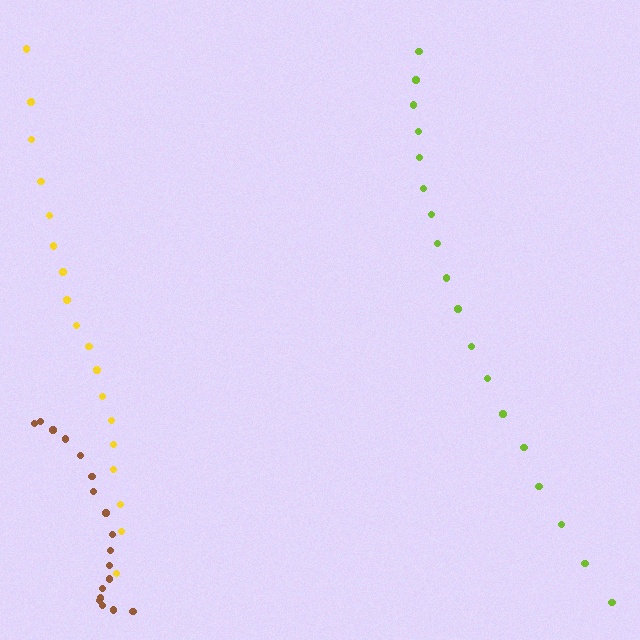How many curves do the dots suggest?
There are 3 distinct paths.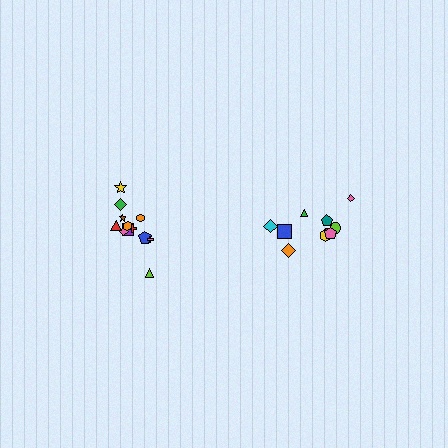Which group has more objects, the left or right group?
The left group.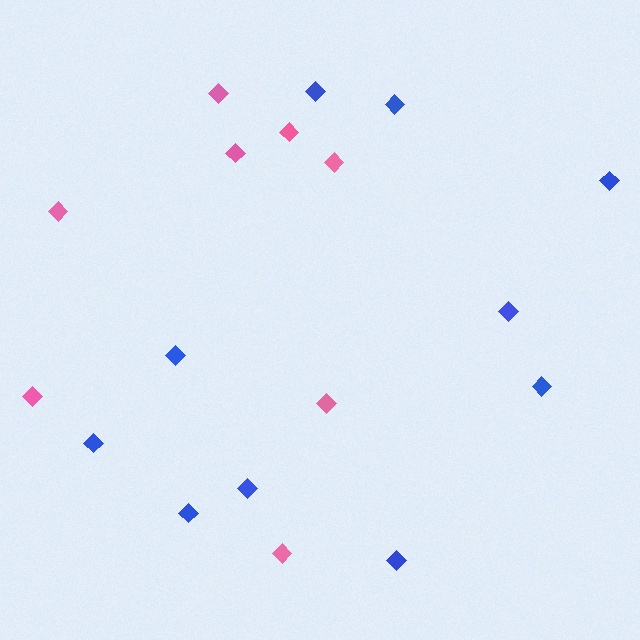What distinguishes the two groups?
There are 2 groups: one group of blue diamonds (10) and one group of pink diamonds (8).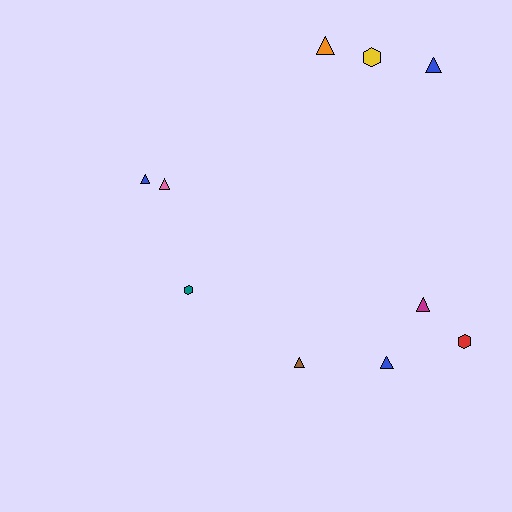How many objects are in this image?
There are 10 objects.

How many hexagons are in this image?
There are 3 hexagons.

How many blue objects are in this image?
There are 3 blue objects.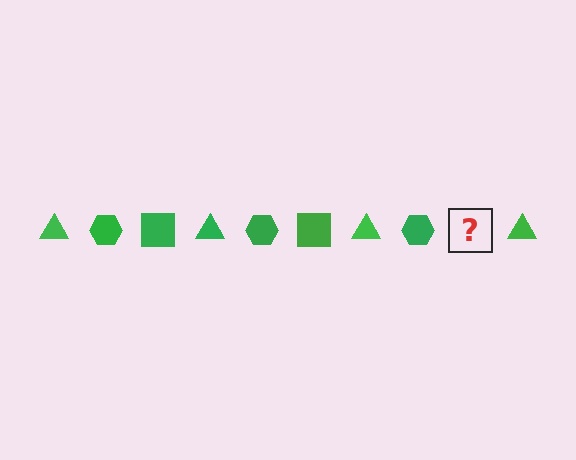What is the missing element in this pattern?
The missing element is a green square.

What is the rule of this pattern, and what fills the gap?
The rule is that the pattern cycles through triangle, hexagon, square shapes in green. The gap should be filled with a green square.